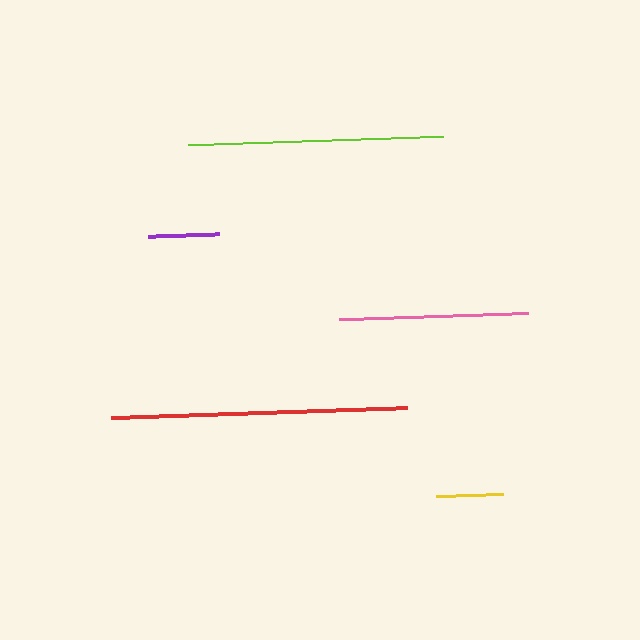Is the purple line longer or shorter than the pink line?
The pink line is longer than the purple line.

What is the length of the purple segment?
The purple segment is approximately 71 pixels long.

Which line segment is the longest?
The red line is the longest at approximately 296 pixels.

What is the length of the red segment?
The red segment is approximately 296 pixels long.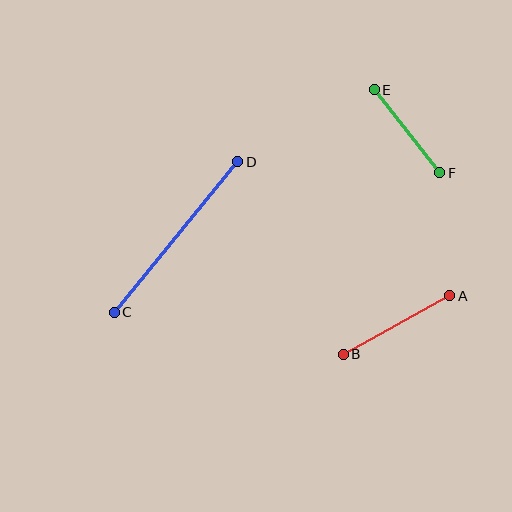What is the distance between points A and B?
The distance is approximately 122 pixels.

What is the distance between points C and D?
The distance is approximately 195 pixels.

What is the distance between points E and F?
The distance is approximately 106 pixels.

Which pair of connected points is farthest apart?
Points C and D are farthest apart.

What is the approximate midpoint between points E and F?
The midpoint is at approximately (407, 131) pixels.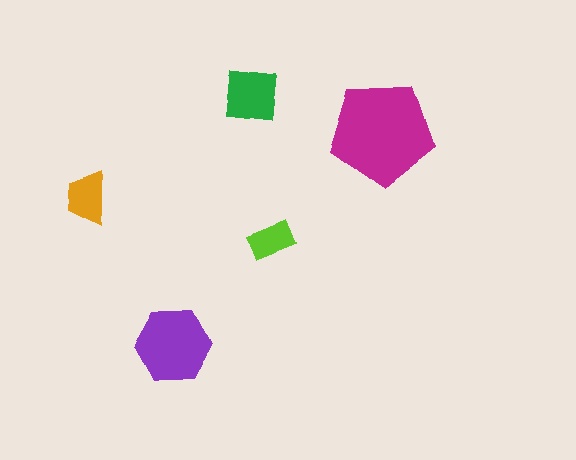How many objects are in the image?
There are 5 objects in the image.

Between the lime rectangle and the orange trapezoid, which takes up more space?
The orange trapezoid.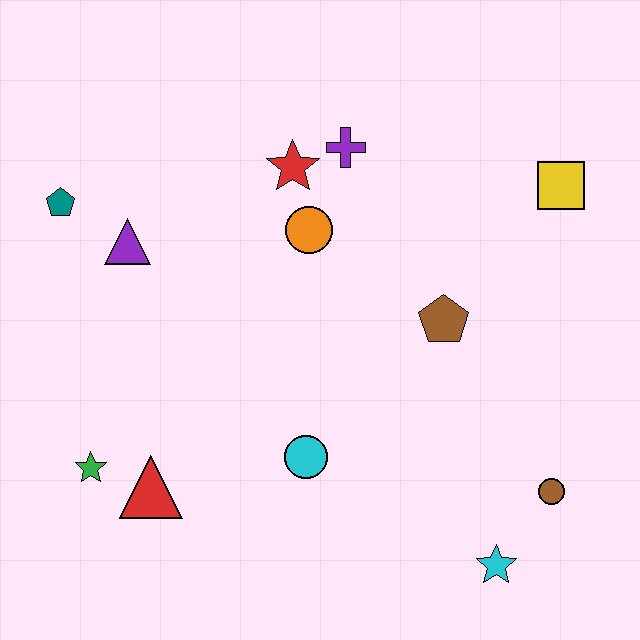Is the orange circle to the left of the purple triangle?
No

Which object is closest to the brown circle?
The cyan star is closest to the brown circle.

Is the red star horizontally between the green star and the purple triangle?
No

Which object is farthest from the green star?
The yellow square is farthest from the green star.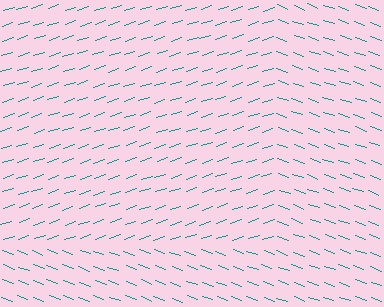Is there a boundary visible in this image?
Yes, there is a texture boundary formed by a change in line orientation.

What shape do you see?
I see a rectangle.